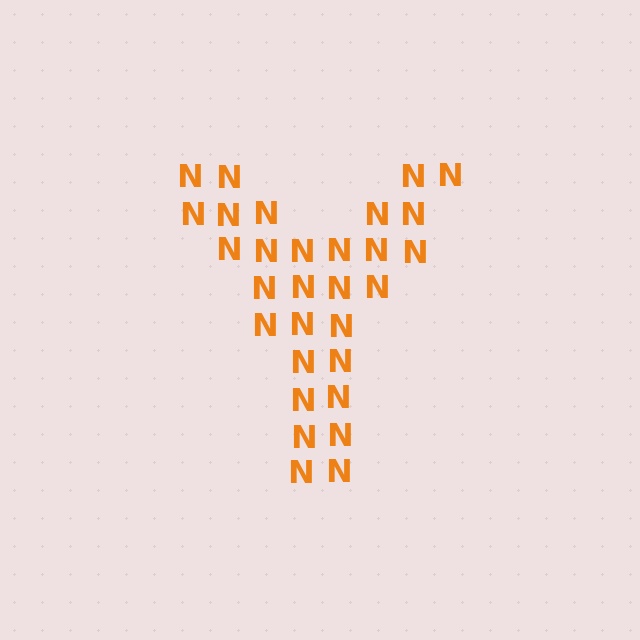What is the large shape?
The large shape is the letter Y.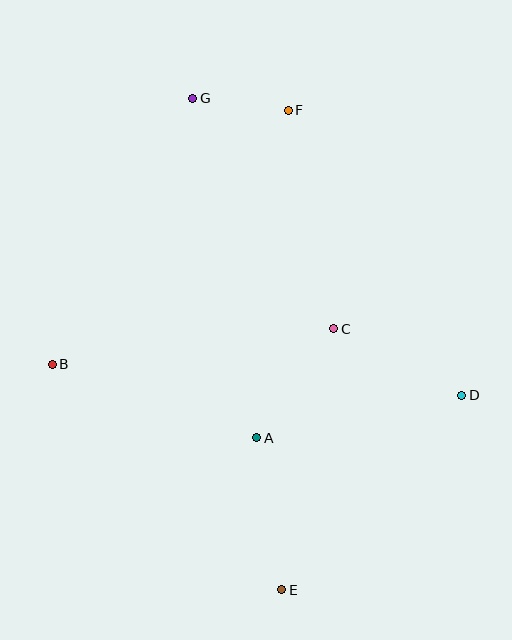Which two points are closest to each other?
Points F and G are closest to each other.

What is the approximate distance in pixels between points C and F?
The distance between C and F is approximately 223 pixels.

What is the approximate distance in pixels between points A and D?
The distance between A and D is approximately 209 pixels.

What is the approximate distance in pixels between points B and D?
The distance between B and D is approximately 411 pixels.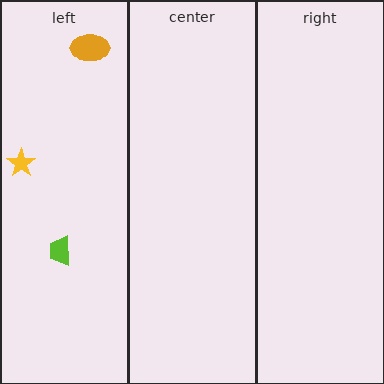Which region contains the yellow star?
The left region.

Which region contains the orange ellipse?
The left region.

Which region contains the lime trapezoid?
The left region.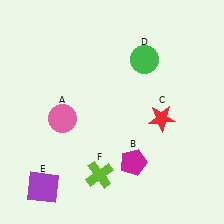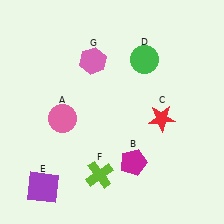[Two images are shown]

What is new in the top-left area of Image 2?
A pink hexagon (G) was added in the top-left area of Image 2.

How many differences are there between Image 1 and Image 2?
There is 1 difference between the two images.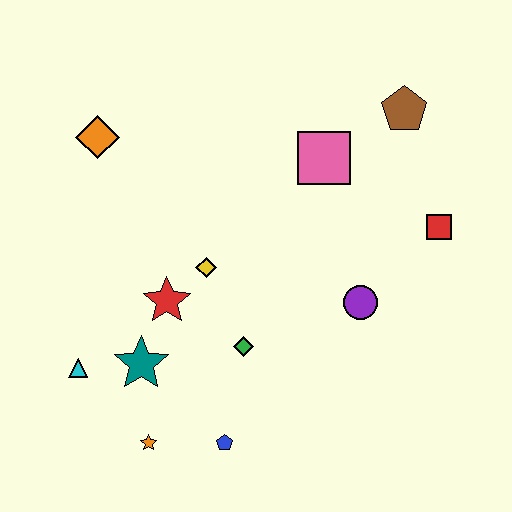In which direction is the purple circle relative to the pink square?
The purple circle is below the pink square.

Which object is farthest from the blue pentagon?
The brown pentagon is farthest from the blue pentagon.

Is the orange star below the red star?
Yes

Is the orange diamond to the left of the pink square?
Yes